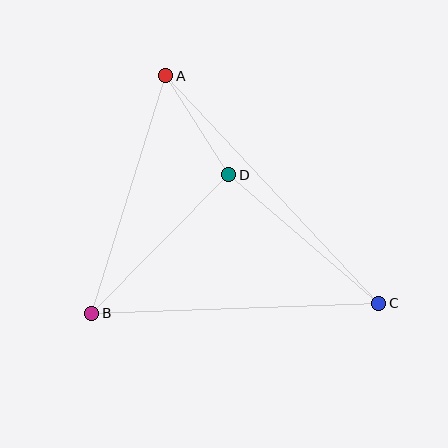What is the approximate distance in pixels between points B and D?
The distance between B and D is approximately 195 pixels.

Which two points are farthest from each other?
Points A and C are farthest from each other.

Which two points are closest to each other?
Points A and D are closest to each other.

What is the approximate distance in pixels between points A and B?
The distance between A and B is approximately 249 pixels.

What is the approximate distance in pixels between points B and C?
The distance between B and C is approximately 287 pixels.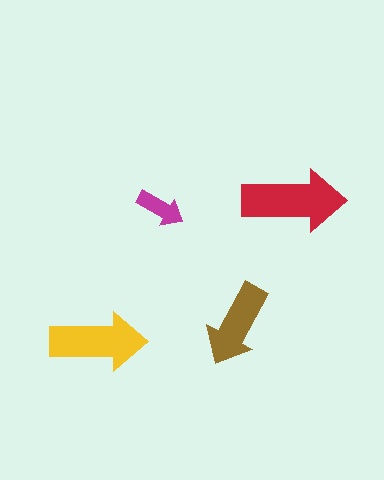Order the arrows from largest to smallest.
the red one, the yellow one, the brown one, the magenta one.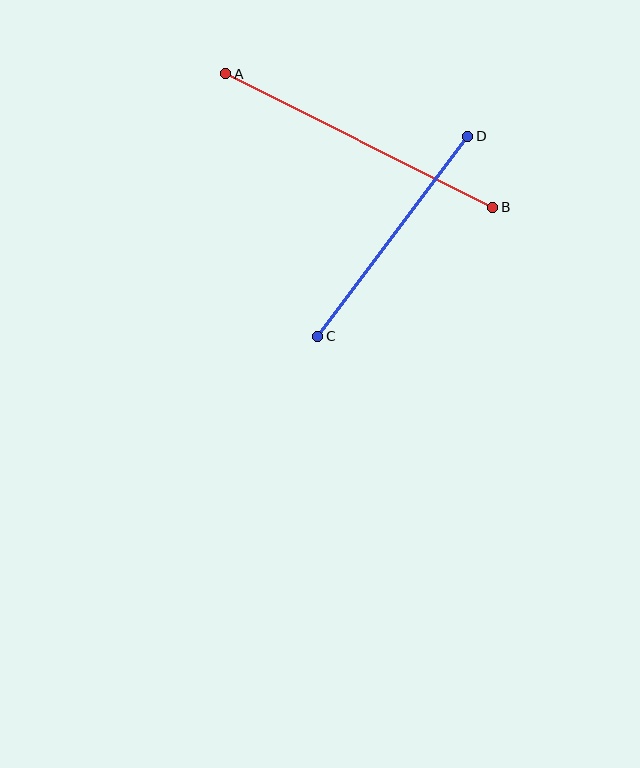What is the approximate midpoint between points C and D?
The midpoint is at approximately (393, 236) pixels.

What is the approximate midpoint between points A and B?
The midpoint is at approximately (359, 141) pixels.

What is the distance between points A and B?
The distance is approximately 299 pixels.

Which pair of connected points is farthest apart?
Points A and B are farthest apart.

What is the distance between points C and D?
The distance is approximately 250 pixels.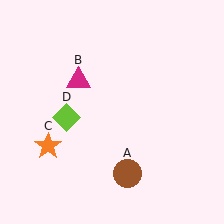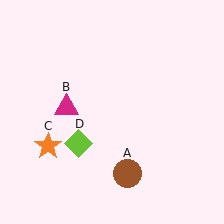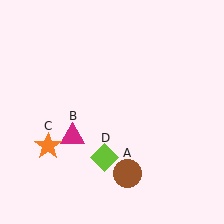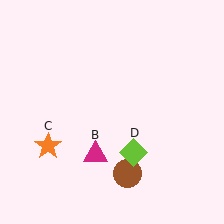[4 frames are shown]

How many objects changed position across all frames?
2 objects changed position: magenta triangle (object B), lime diamond (object D).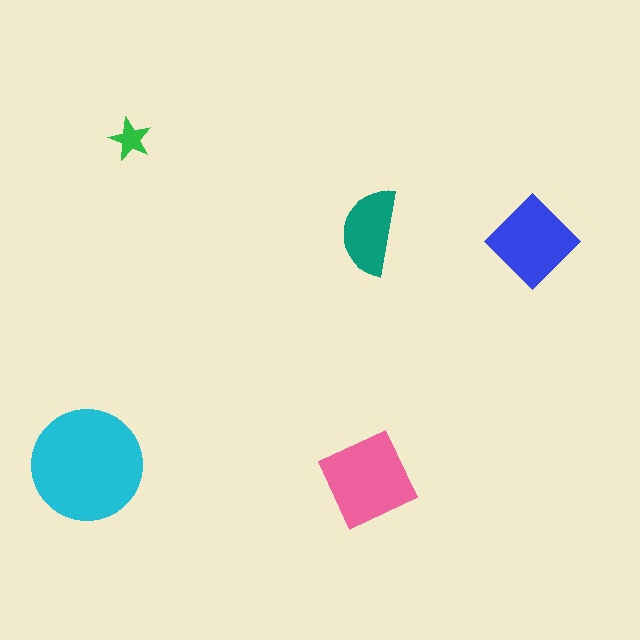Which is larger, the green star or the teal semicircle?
The teal semicircle.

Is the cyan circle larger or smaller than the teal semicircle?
Larger.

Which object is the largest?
The cyan circle.